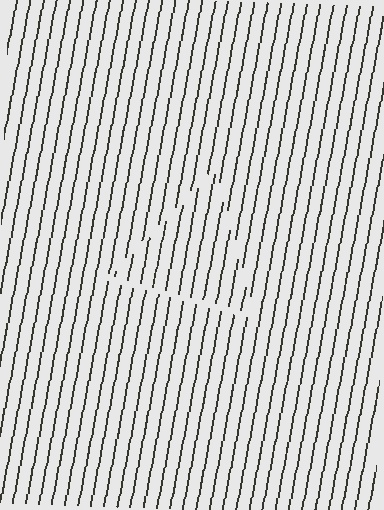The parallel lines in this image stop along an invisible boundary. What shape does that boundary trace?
An illusory triangle. The interior of the shape contains the same grating, shifted by half a period — the contour is defined by the phase discontinuity where line-ends from the inner and outer gratings abut.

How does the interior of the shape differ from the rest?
The interior of the shape contains the same grating, shifted by half a period — the contour is defined by the phase discontinuity where line-ends from the inner and outer gratings abut.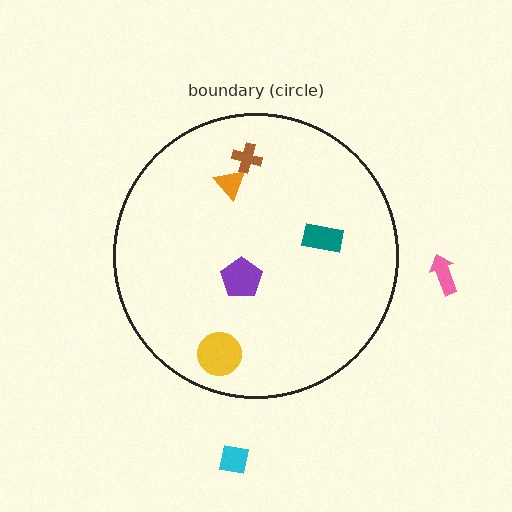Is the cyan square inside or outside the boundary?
Outside.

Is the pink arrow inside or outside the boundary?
Outside.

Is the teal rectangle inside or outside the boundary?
Inside.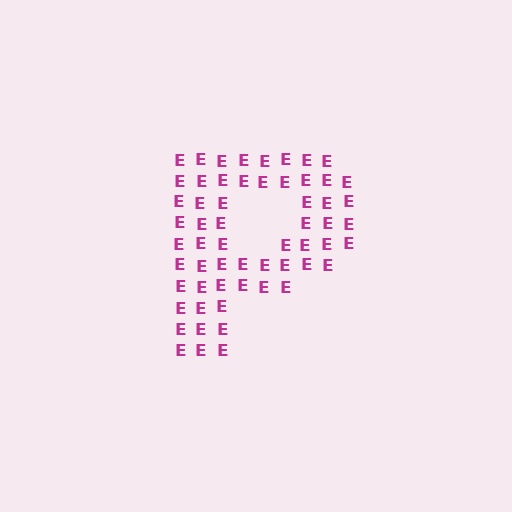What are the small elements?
The small elements are letter E's.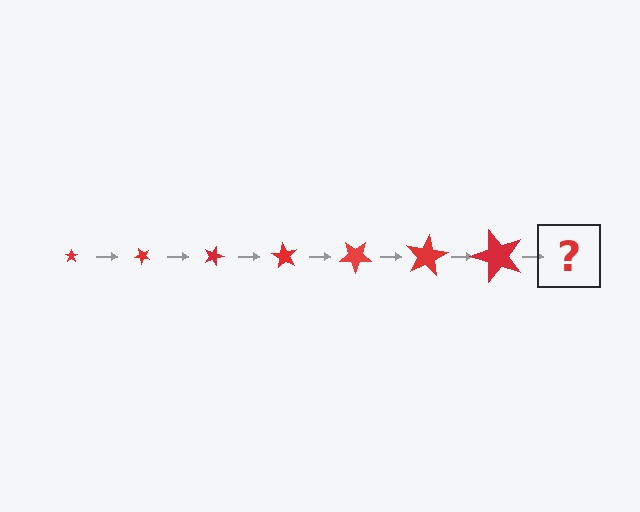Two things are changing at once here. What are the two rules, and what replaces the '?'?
The two rules are that the star grows larger each step and it rotates 45 degrees each step. The '?' should be a star, larger than the previous one and rotated 315 degrees from the start.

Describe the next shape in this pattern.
It should be a star, larger than the previous one and rotated 315 degrees from the start.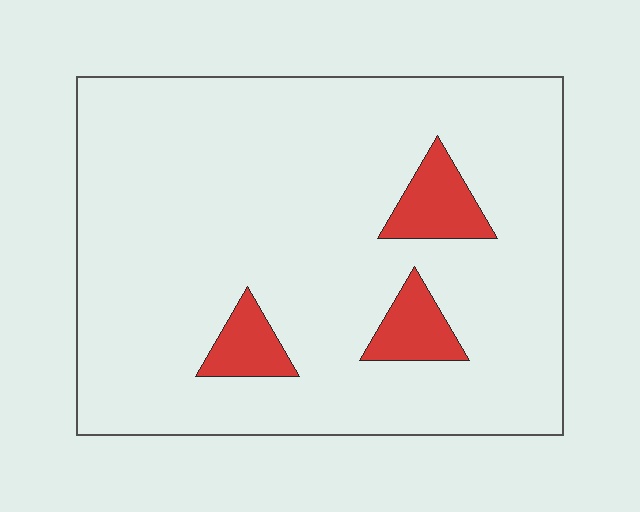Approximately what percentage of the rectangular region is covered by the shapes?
Approximately 10%.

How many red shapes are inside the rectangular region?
3.